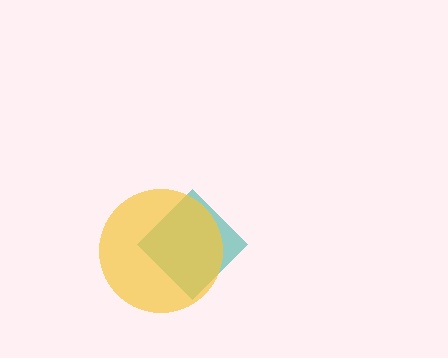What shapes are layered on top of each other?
The layered shapes are: a teal diamond, a yellow circle.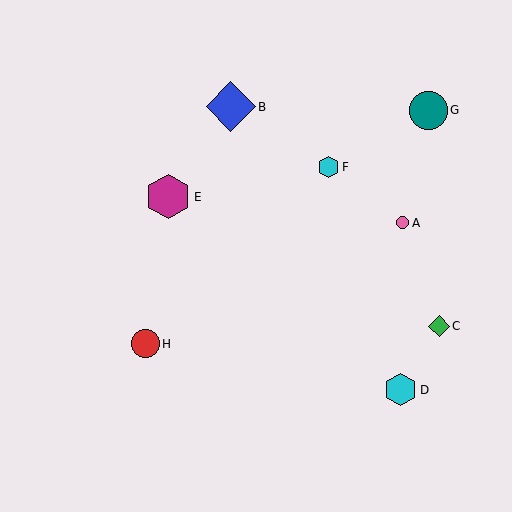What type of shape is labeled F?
Shape F is a cyan hexagon.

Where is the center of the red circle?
The center of the red circle is at (145, 344).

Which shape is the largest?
The blue diamond (labeled B) is the largest.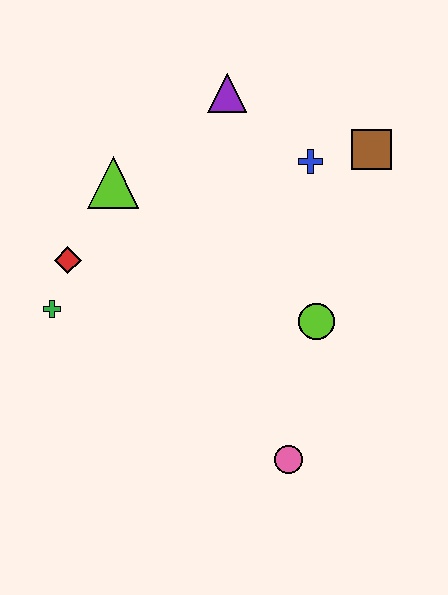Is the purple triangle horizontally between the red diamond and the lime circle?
Yes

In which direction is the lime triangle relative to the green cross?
The lime triangle is above the green cross.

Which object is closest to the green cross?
The red diamond is closest to the green cross.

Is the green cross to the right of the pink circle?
No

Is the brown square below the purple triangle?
Yes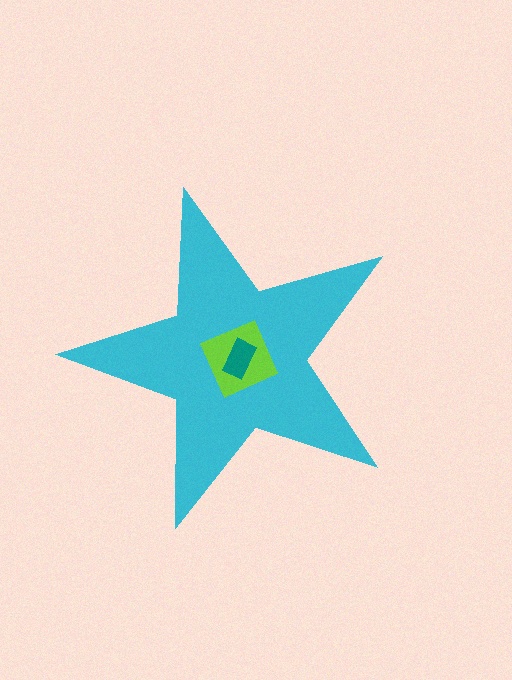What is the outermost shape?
The cyan star.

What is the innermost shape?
The teal rectangle.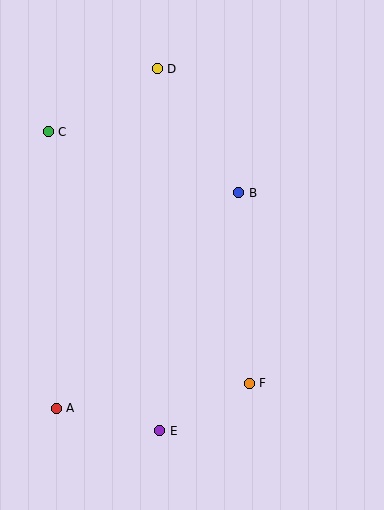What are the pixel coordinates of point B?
Point B is at (239, 193).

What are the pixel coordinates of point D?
Point D is at (157, 69).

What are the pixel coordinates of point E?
Point E is at (160, 431).